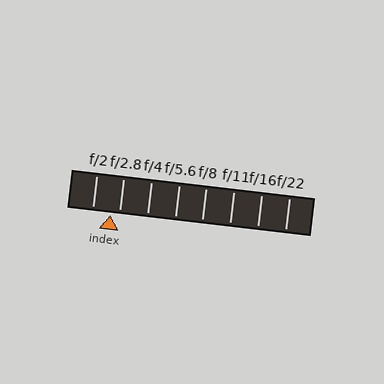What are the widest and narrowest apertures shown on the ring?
The widest aperture shown is f/2 and the narrowest is f/22.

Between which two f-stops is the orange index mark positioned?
The index mark is between f/2 and f/2.8.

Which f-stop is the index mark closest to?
The index mark is closest to f/2.8.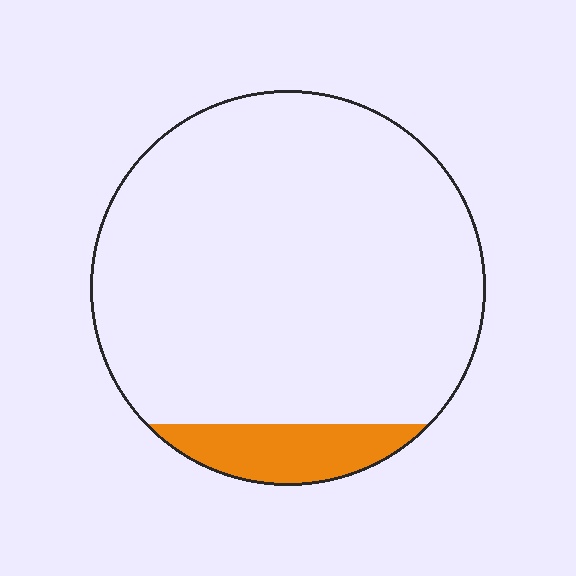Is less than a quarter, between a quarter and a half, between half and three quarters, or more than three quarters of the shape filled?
Less than a quarter.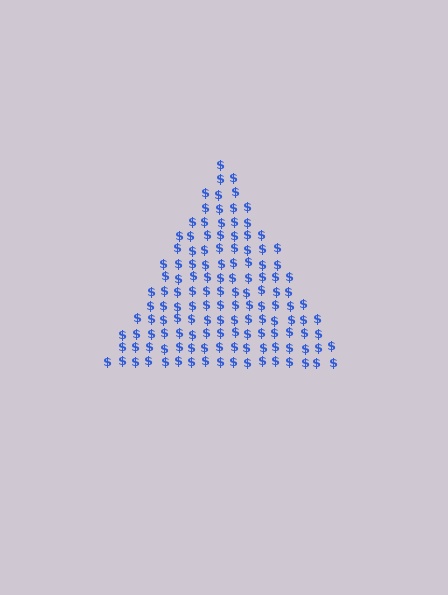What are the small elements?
The small elements are dollar signs.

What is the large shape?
The large shape is a triangle.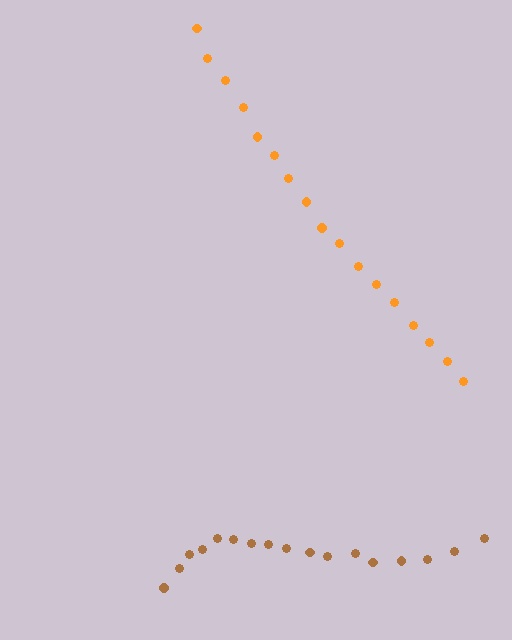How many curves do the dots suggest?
There are 2 distinct paths.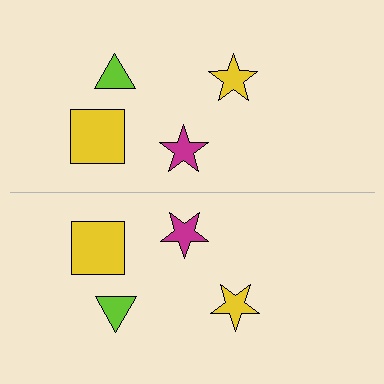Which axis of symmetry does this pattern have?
The pattern has a horizontal axis of symmetry running through the center of the image.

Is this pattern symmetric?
Yes, this pattern has bilateral (reflection) symmetry.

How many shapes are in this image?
There are 8 shapes in this image.